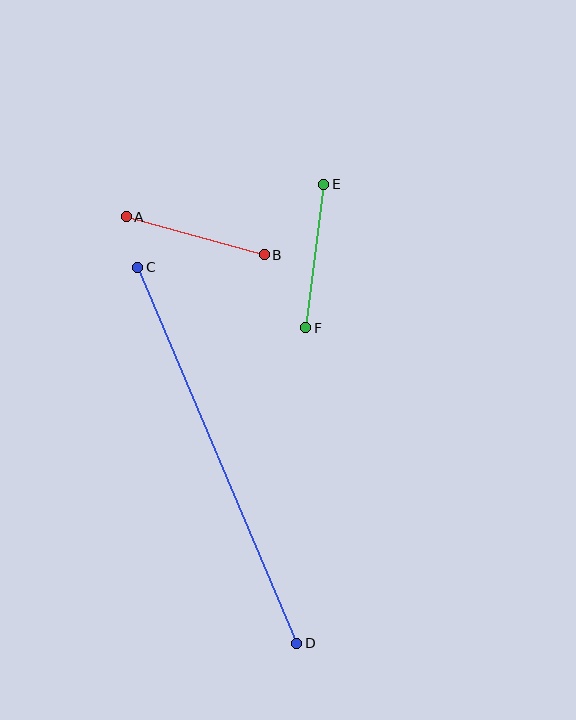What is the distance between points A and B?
The distance is approximately 143 pixels.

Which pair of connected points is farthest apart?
Points C and D are farthest apart.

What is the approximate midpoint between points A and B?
The midpoint is at approximately (195, 236) pixels.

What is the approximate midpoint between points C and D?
The midpoint is at approximately (217, 455) pixels.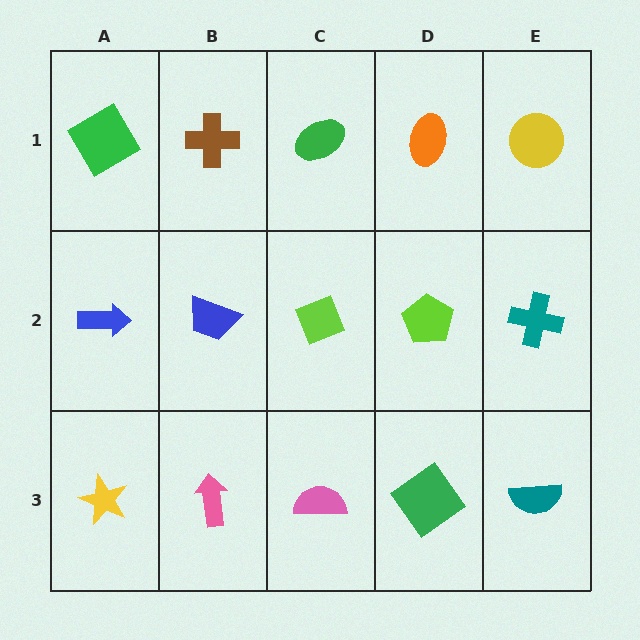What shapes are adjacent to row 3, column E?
A teal cross (row 2, column E), a green diamond (row 3, column D).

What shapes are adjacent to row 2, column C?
A green ellipse (row 1, column C), a pink semicircle (row 3, column C), a blue trapezoid (row 2, column B), a lime pentagon (row 2, column D).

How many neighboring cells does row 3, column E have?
2.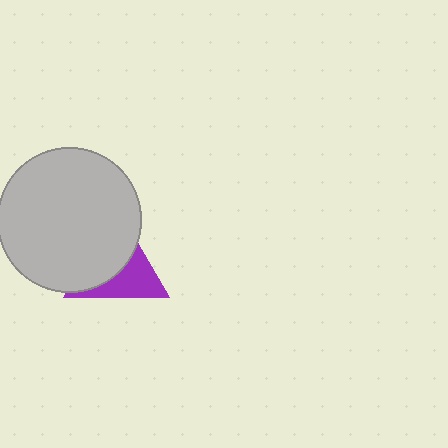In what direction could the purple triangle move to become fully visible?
The purple triangle could move toward the lower-right. That would shift it out from behind the light gray circle entirely.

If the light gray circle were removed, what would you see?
You would see the complete purple triangle.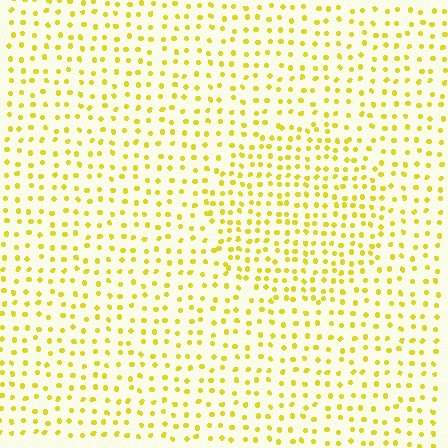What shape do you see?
I see a circle.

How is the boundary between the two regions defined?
The boundary is defined by a change in element density (approximately 1.5x ratio). All elements are the same color, size, and shape.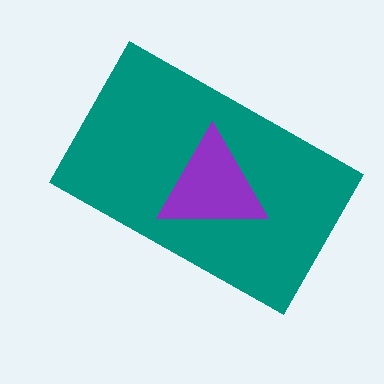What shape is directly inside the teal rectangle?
The purple triangle.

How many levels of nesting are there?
2.